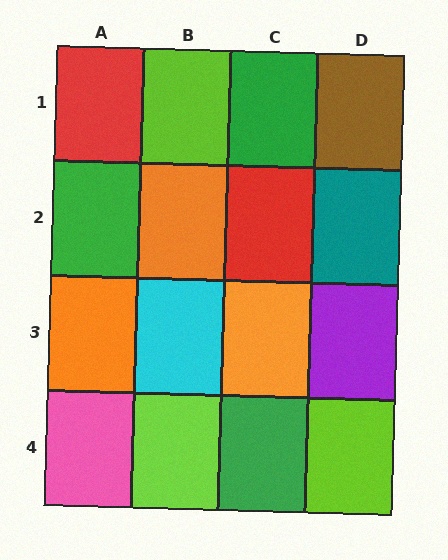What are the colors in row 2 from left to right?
Green, orange, red, teal.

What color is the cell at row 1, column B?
Lime.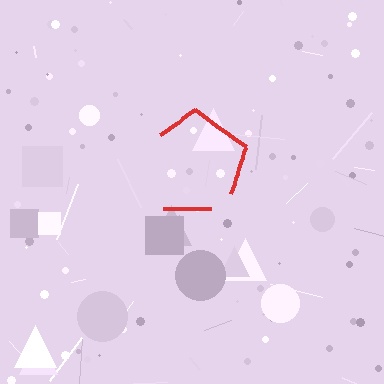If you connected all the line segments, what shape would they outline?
They would outline a pentagon.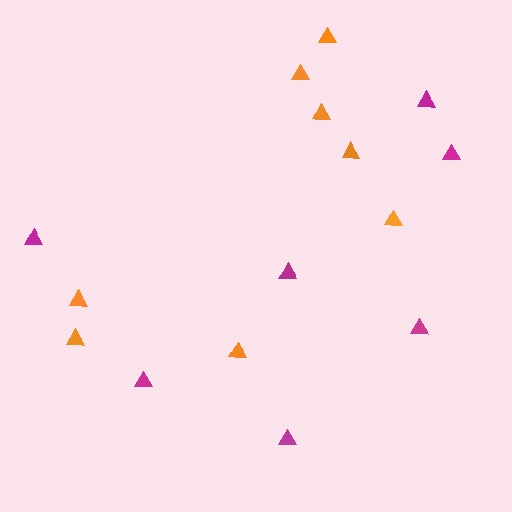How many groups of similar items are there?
There are 2 groups: one group of orange triangles (8) and one group of magenta triangles (7).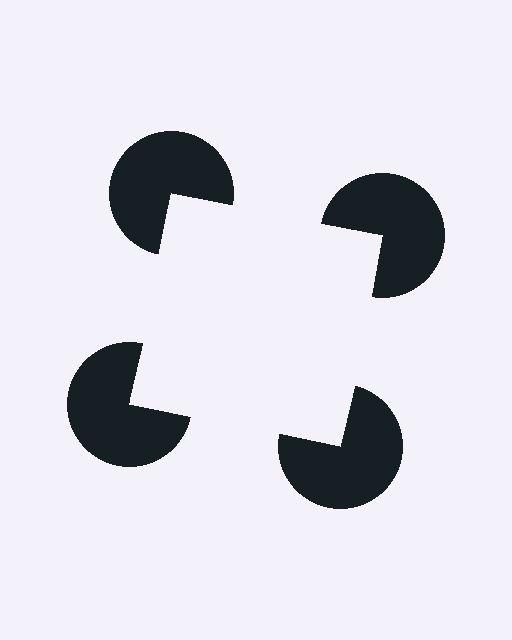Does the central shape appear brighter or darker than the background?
It typically appears slightly brighter than the background, even though no actual brightness change is drawn.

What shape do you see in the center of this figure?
An illusory square — its edges are inferred from the aligned wedge cuts in the pac-man discs, not physically drawn.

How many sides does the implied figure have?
4 sides.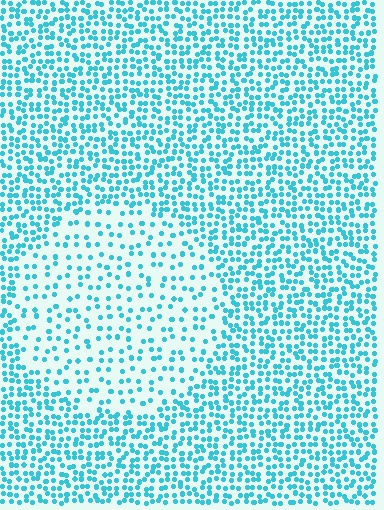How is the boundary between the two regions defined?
The boundary is defined by a change in element density (approximately 2.1x ratio). All elements are the same color, size, and shape.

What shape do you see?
I see a circle.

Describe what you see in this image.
The image contains small cyan elements arranged at two different densities. A circle-shaped region is visible where the elements are less densely packed than the surrounding area.